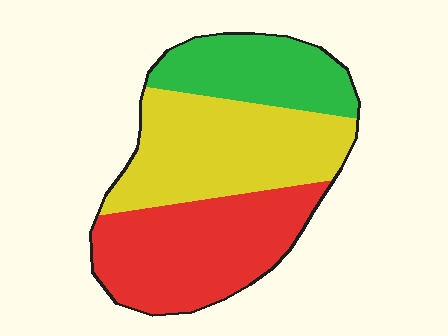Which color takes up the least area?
Green, at roughly 25%.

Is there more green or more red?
Red.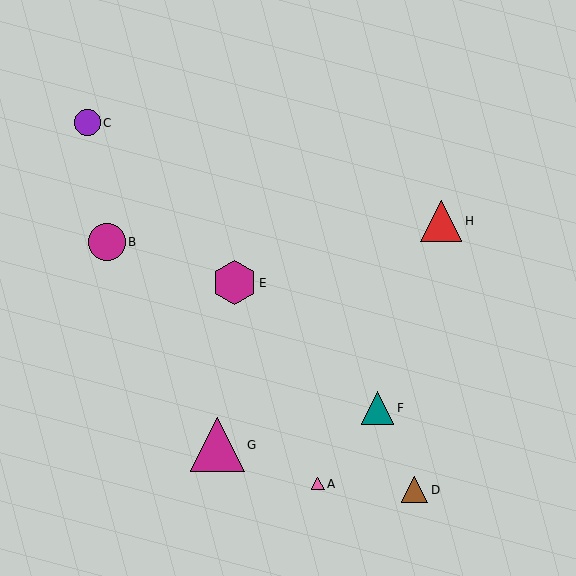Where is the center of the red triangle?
The center of the red triangle is at (441, 221).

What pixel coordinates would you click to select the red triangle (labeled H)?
Click at (441, 221) to select the red triangle H.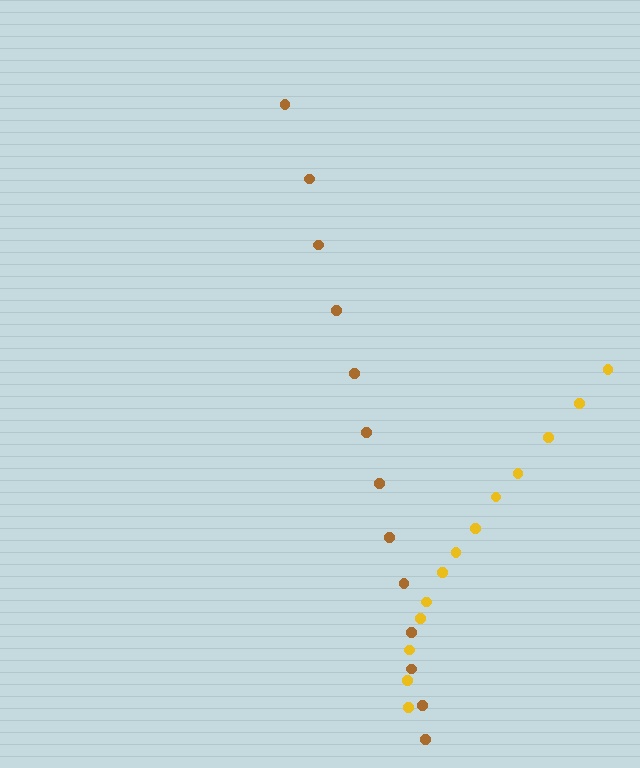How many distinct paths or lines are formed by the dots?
There are 2 distinct paths.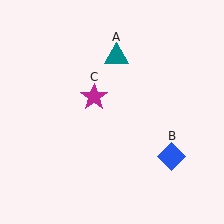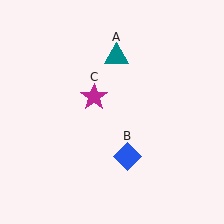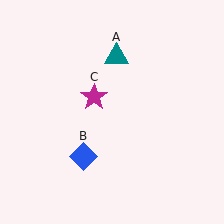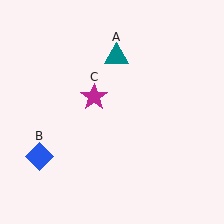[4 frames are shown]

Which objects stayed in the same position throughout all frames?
Teal triangle (object A) and magenta star (object C) remained stationary.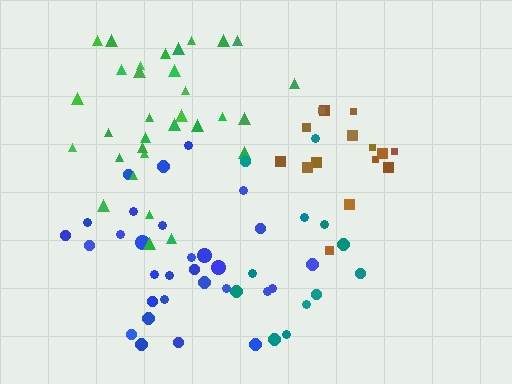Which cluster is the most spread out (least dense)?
Teal.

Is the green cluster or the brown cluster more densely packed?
Brown.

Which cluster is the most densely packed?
Brown.